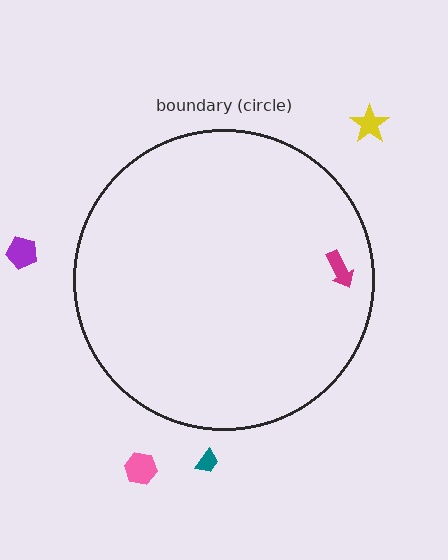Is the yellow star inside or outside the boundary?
Outside.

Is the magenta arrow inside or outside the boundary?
Inside.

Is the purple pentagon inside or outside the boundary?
Outside.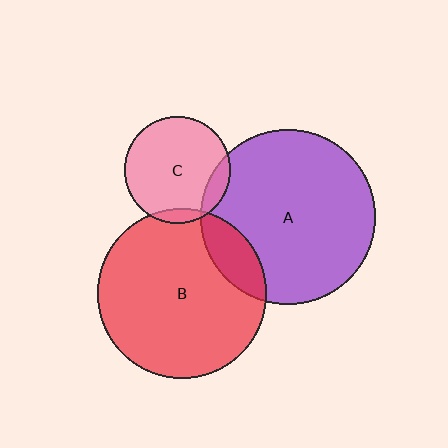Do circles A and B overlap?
Yes.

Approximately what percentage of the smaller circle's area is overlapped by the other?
Approximately 15%.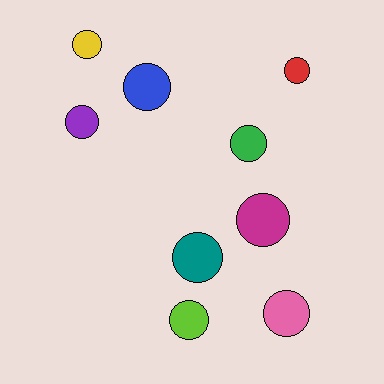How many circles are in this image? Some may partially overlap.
There are 9 circles.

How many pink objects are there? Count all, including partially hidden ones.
There is 1 pink object.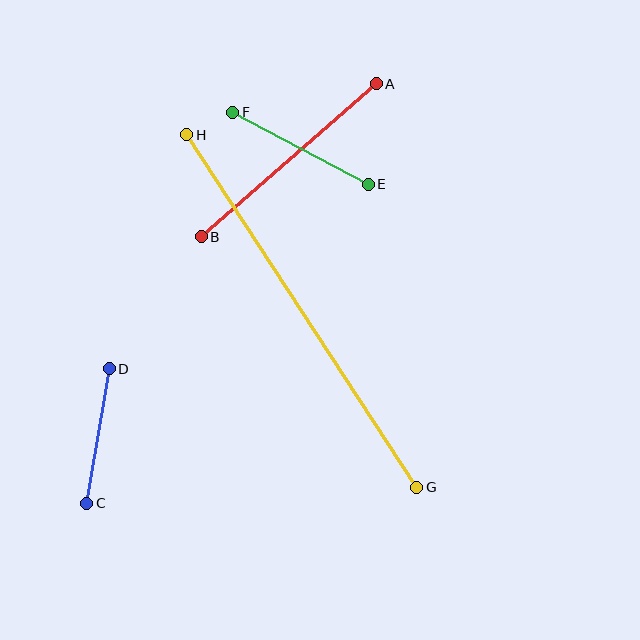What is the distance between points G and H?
The distance is approximately 421 pixels.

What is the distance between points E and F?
The distance is approximately 153 pixels.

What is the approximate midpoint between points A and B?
The midpoint is at approximately (289, 160) pixels.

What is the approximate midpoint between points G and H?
The midpoint is at approximately (302, 311) pixels.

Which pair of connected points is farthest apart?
Points G and H are farthest apart.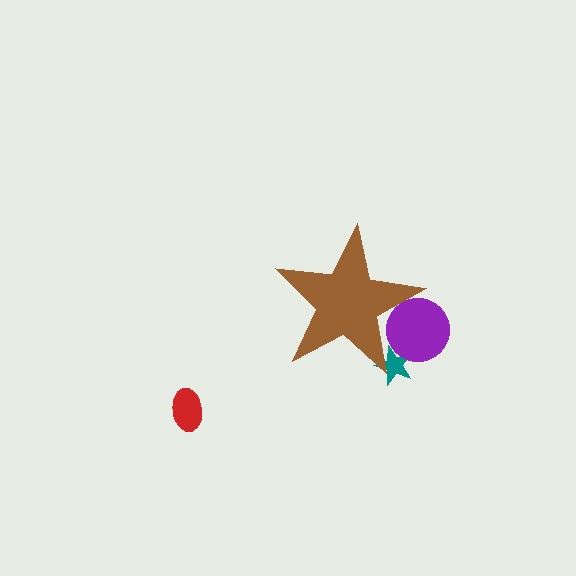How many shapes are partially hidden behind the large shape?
2 shapes are partially hidden.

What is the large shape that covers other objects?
A brown star.